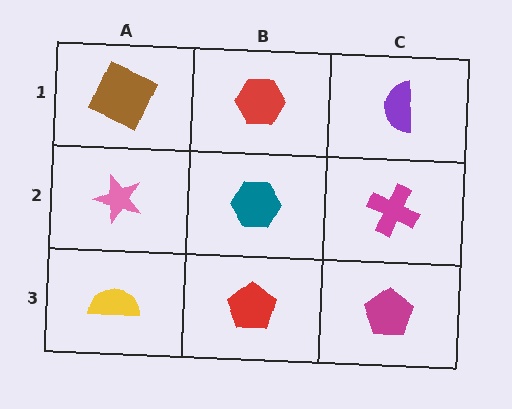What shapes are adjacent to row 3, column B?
A teal hexagon (row 2, column B), a yellow semicircle (row 3, column A), a magenta pentagon (row 3, column C).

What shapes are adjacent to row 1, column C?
A magenta cross (row 2, column C), a red hexagon (row 1, column B).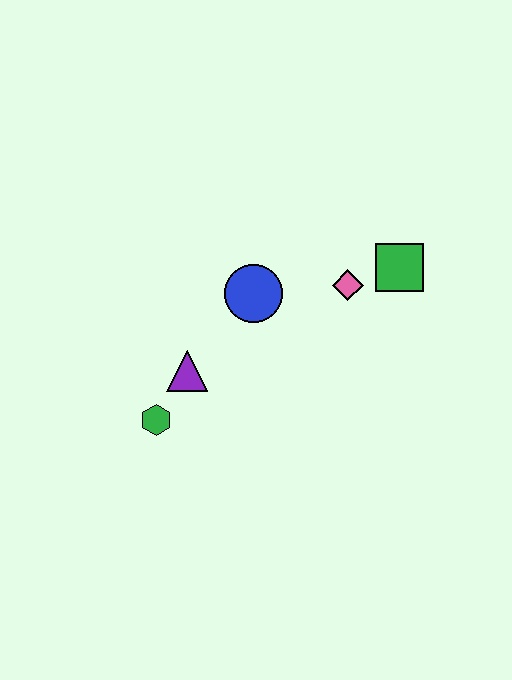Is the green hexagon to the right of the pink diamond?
No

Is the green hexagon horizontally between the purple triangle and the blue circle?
No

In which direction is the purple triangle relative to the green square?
The purple triangle is to the left of the green square.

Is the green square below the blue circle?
No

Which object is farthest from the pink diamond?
The green hexagon is farthest from the pink diamond.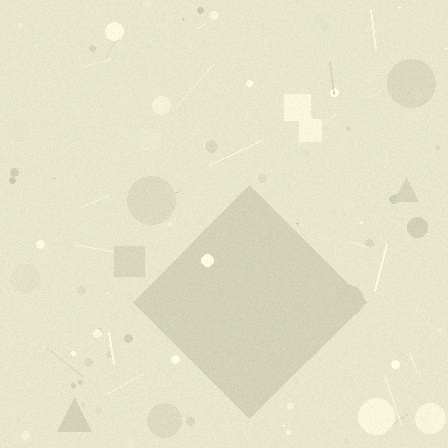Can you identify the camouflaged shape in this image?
The camouflaged shape is a diamond.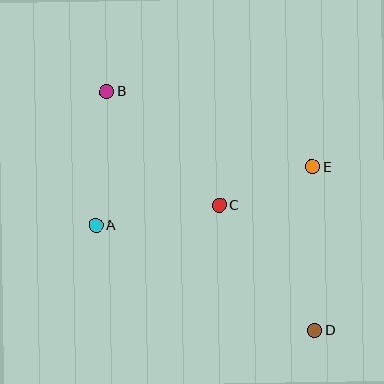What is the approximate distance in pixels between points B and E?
The distance between B and E is approximately 219 pixels.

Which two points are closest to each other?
Points C and E are closest to each other.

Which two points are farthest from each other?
Points B and D are farthest from each other.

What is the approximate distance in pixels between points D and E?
The distance between D and E is approximately 163 pixels.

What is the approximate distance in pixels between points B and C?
The distance between B and C is approximately 160 pixels.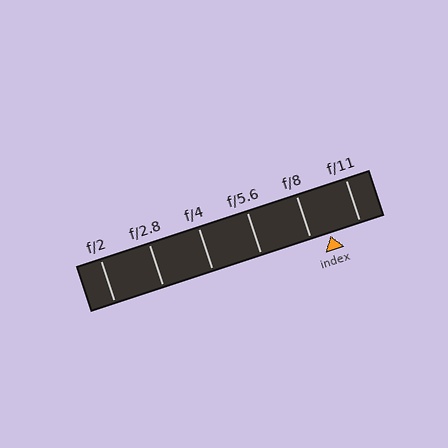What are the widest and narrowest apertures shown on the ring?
The widest aperture shown is f/2 and the narrowest is f/11.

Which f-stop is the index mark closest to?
The index mark is closest to f/8.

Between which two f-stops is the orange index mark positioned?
The index mark is between f/8 and f/11.